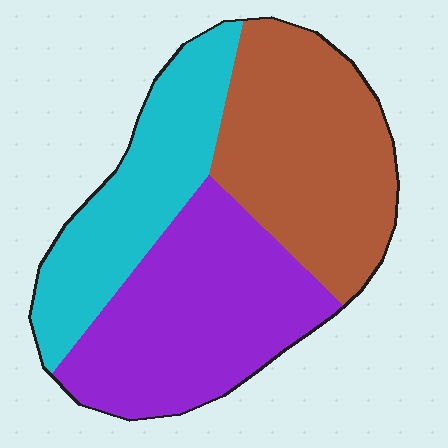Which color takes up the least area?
Cyan, at roughly 25%.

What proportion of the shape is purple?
Purple takes up between a quarter and a half of the shape.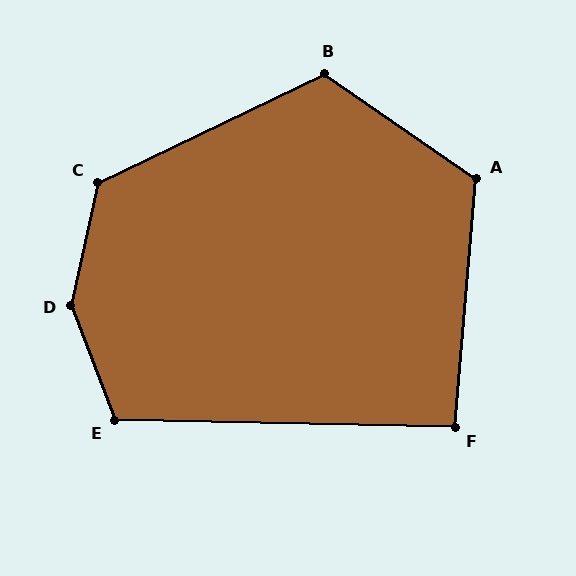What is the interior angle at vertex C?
Approximately 128 degrees (obtuse).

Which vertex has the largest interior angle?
D, at approximately 147 degrees.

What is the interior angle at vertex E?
Approximately 112 degrees (obtuse).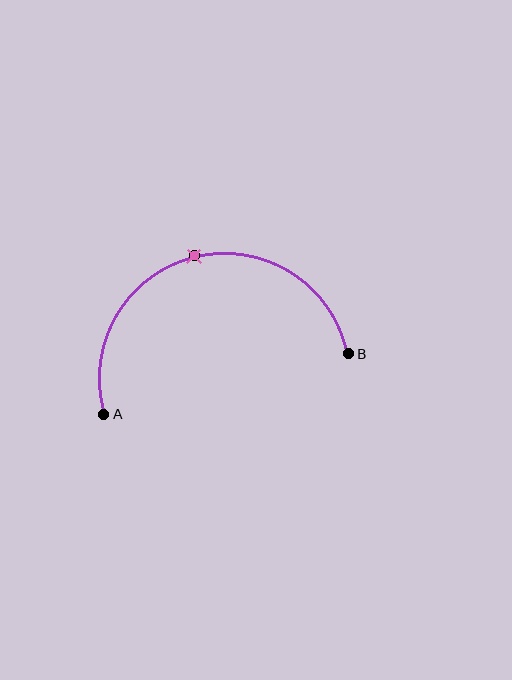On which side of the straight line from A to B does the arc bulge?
The arc bulges above the straight line connecting A and B.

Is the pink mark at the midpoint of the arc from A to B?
Yes. The pink mark lies on the arc at equal arc-length from both A and B — it is the arc midpoint.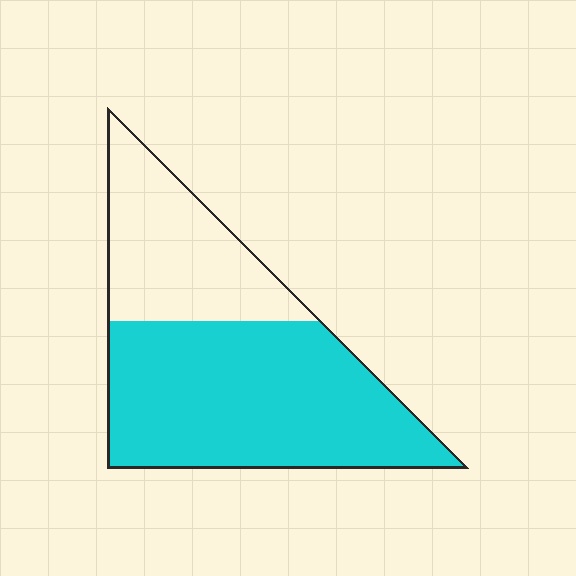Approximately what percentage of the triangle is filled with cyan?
Approximately 65%.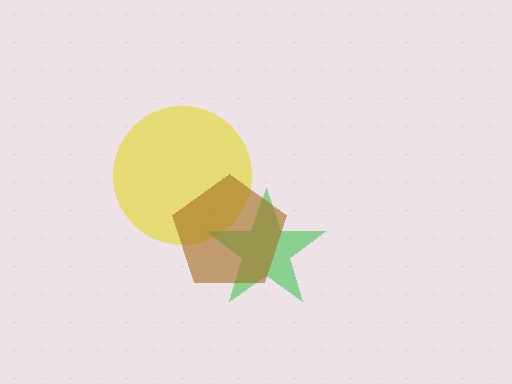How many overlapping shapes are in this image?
There are 3 overlapping shapes in the image.